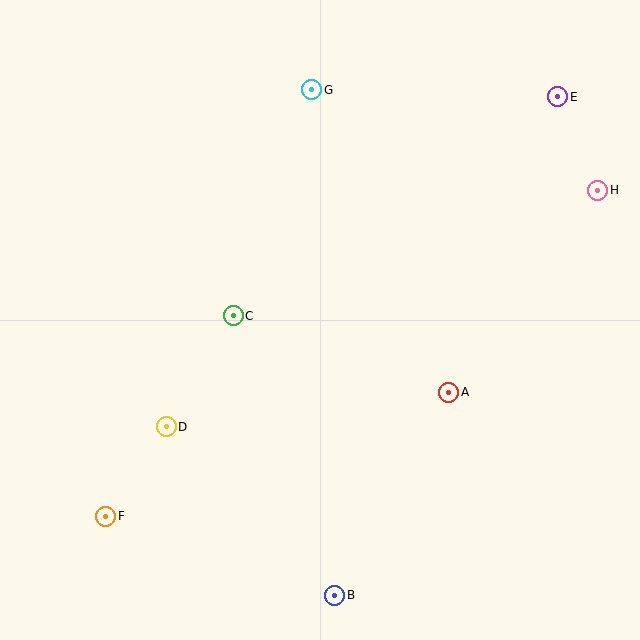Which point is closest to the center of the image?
Point C at (233, 316) is closest to the center.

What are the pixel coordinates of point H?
Point H is at (598, 190).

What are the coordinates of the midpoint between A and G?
The midpoint between A and G is at (380, 241).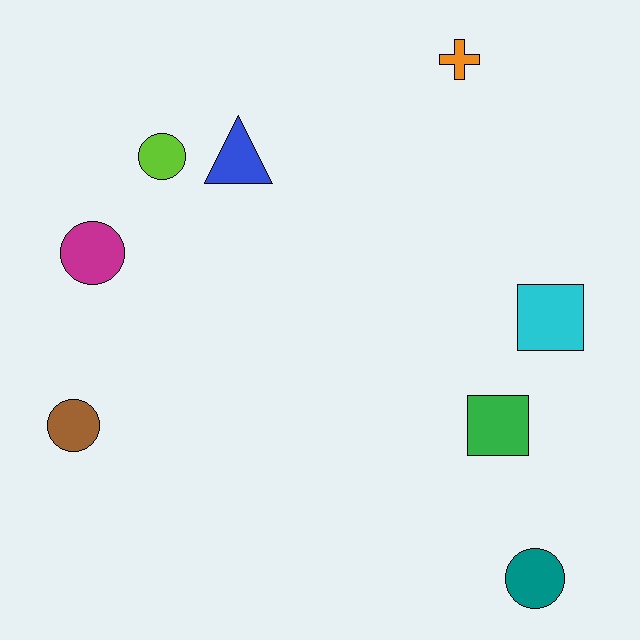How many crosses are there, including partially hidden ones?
There is 1 cross.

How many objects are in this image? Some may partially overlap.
There are 8 objects.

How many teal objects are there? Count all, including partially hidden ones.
There is 1 teal object.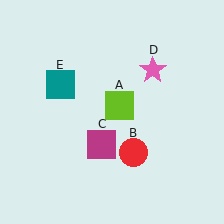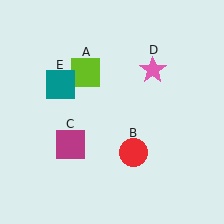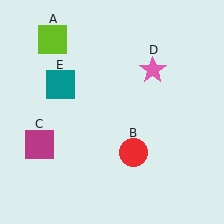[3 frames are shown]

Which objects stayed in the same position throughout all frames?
Red circle (object B) and pink star (object D) and teal square (object E) remained stationary.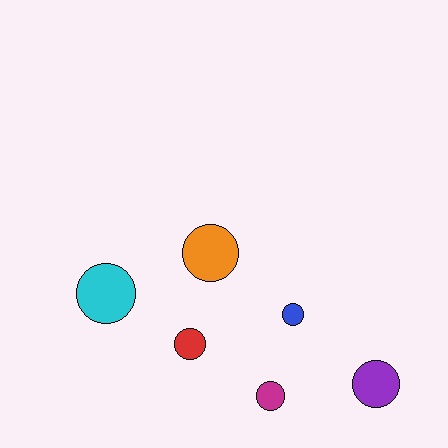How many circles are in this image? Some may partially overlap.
There are 6 circles.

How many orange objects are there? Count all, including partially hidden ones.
There is 1 orange object.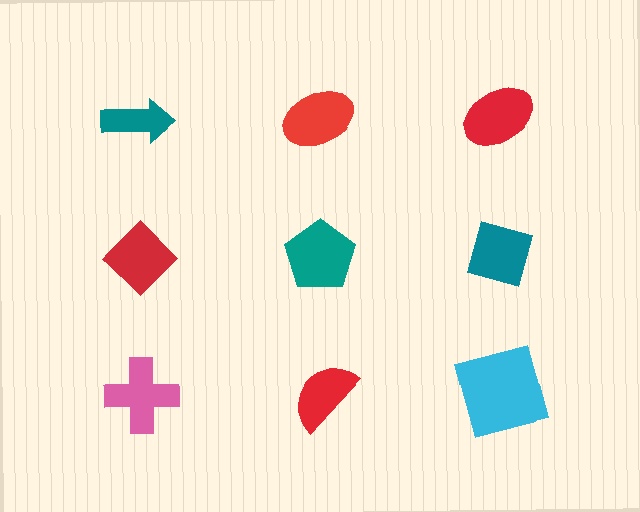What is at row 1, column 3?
A red ellipse.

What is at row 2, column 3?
A teal diamond.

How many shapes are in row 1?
3 shapes.